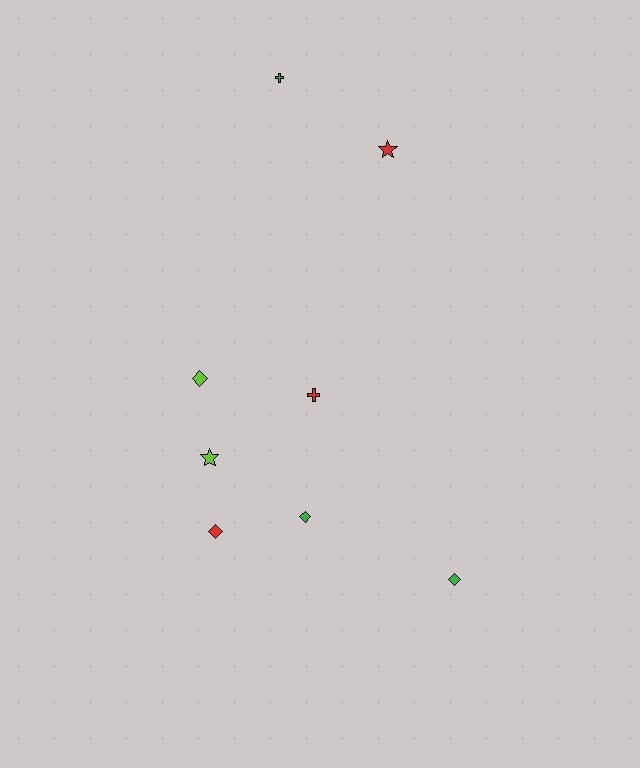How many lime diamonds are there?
There is 1 lime diamond.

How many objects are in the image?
There are 8 objects.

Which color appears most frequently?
Red, with 3 objects.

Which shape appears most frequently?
Diamond, with 4 objects.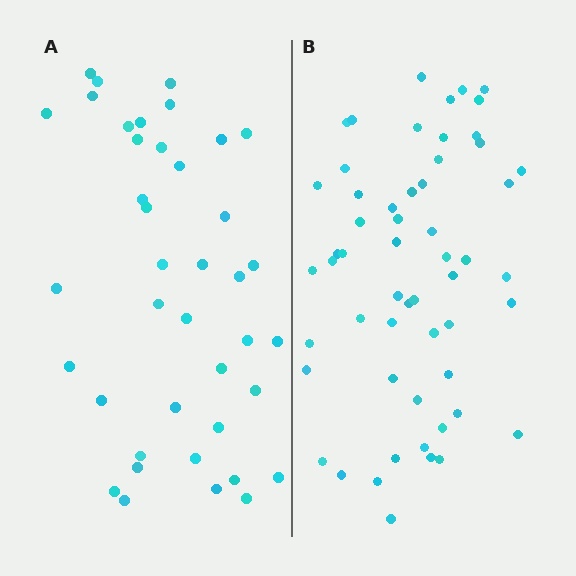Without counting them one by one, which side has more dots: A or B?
Region B (the right region) has more dots.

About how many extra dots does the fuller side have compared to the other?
Region B has approximately 15 more dots than region A.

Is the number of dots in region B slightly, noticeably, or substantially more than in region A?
Region B has noticeably more, but not dramatically so. The ratio is roughly 1.4 to 1.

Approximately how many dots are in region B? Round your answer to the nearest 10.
About 60 dots. (The exact count is 56, which rounds to 60.)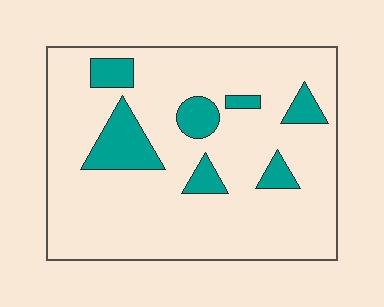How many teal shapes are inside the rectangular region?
7.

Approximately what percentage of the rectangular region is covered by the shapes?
Approximately 15%.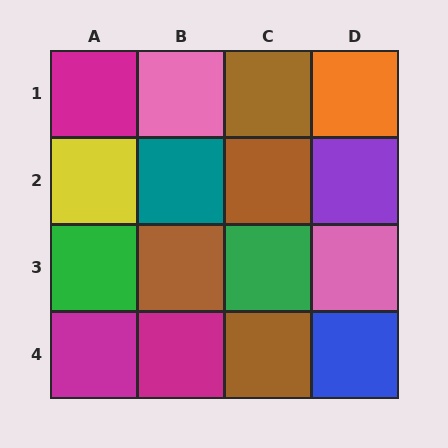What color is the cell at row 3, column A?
Green.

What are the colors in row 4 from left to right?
Magenta, magenta, brown, blue.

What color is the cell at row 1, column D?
Orange.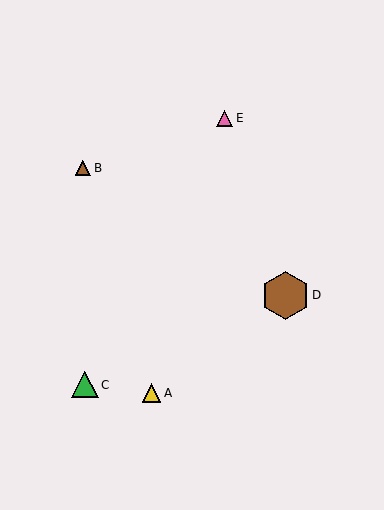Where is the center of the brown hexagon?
The center of the brown hexagon is at (285, 295).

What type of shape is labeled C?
Shape C is a green triangle.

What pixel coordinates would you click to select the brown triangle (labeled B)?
Click at (83, 168) to select the brown triangle B.